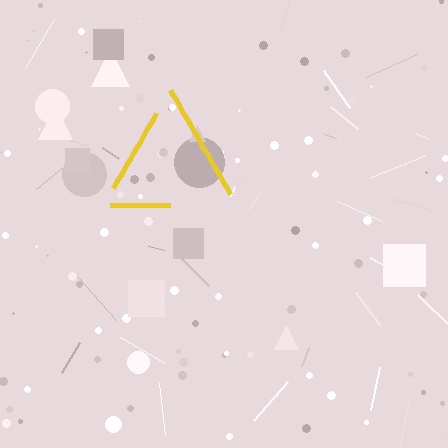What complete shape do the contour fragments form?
The contour fragments form a triangle.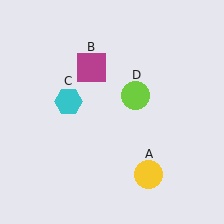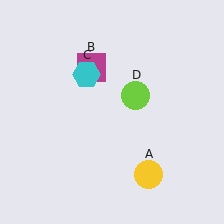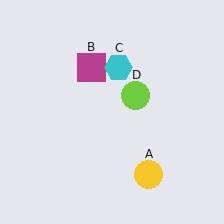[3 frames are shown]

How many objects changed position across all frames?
1 object changed position: cyan hexagon (object C).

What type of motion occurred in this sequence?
The cyan hexagon (object C) rotated clockwise around the center of the scene.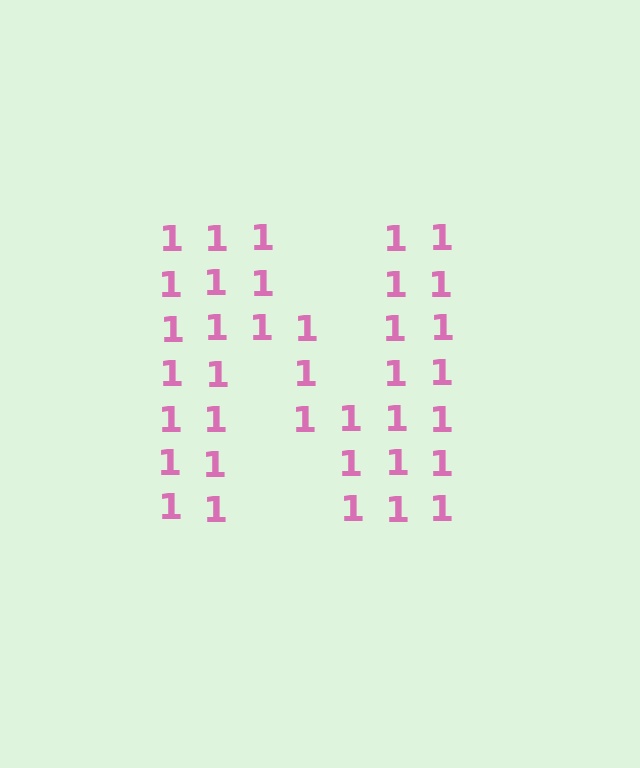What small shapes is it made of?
It is made of small digit 1's.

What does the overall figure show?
The overall figure shows the letter N.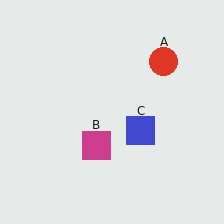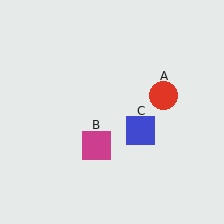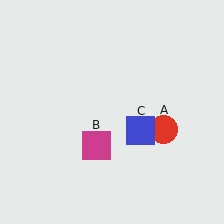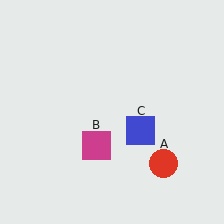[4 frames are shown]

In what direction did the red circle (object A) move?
The red circle (object A) moved down.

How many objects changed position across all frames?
1 object changed position: red circle (object A).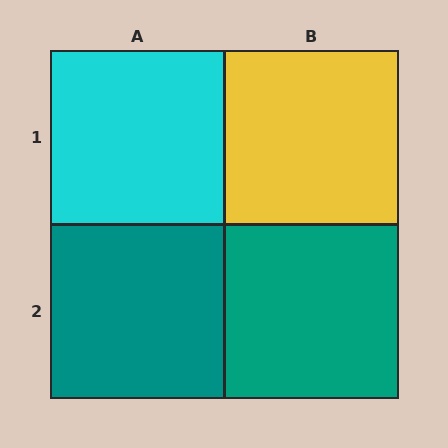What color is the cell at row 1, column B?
Yellow.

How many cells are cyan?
1 cell is cyan.